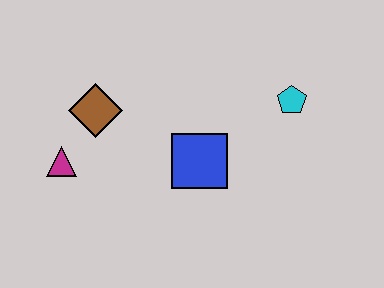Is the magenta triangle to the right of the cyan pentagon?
No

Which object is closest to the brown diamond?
The magenta triangle is closest to the brown diamond.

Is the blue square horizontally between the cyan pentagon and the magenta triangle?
Yes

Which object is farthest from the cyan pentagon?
The magenta triangle is farthest from the cyan pentagon.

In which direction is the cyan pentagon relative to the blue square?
The cyan pentagon is to the right of the blue square.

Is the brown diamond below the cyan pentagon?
Yes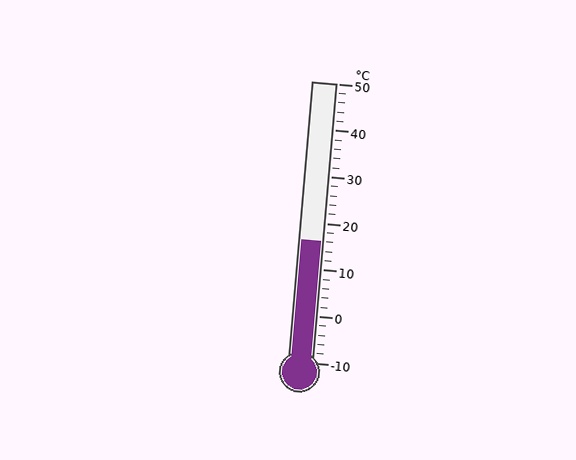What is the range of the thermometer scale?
The thermometer scale ranges from -10°C to 50°C.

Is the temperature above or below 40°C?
The temperature is below 40°C.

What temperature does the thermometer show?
The thermometer shows approximately 16°C.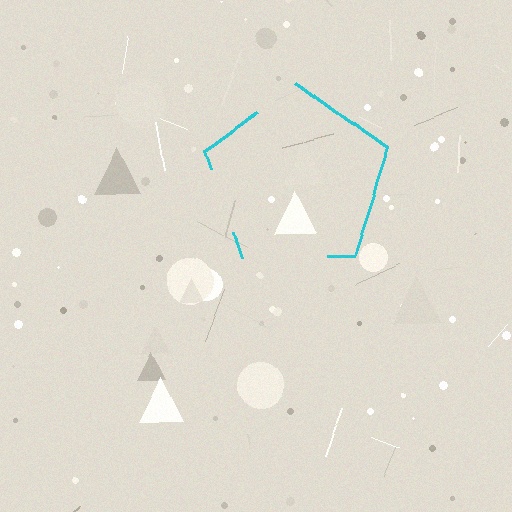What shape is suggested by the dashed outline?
The dashed outline suggests a pentagon.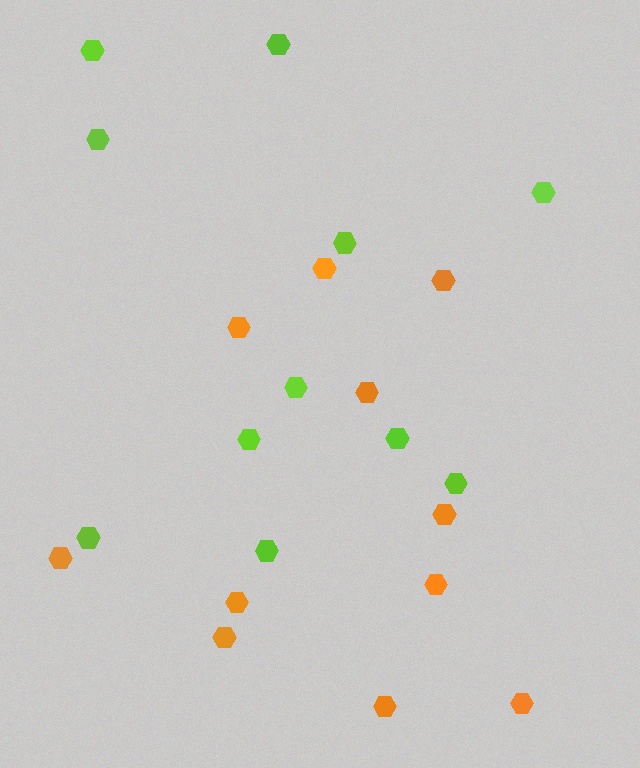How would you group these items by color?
There are 2 groups: one group of orange hexagons (11) and one group of lime hexagons (11).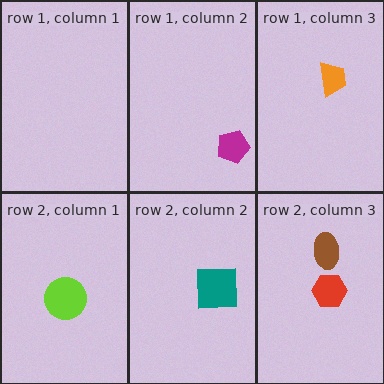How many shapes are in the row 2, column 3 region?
2.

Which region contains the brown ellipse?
The row 2, column 3 region.